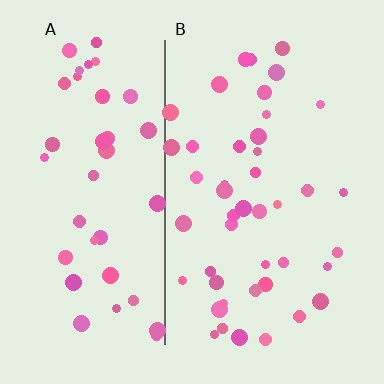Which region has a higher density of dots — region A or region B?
B (the right).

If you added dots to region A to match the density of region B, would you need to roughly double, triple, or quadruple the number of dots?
Approximately double.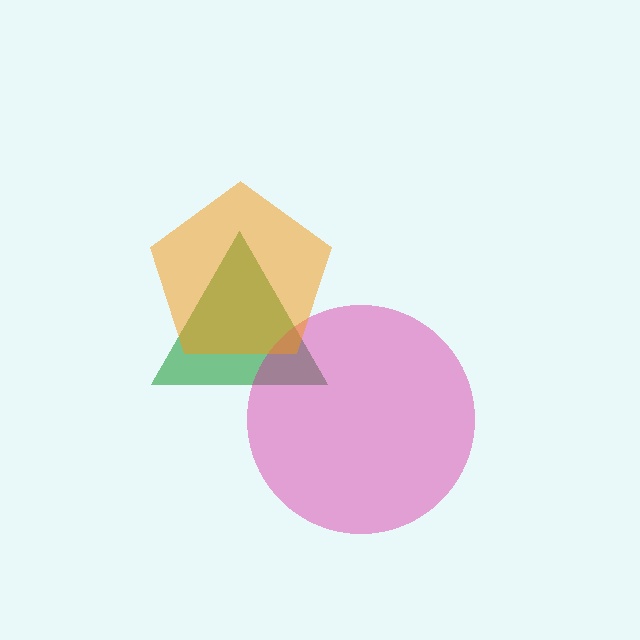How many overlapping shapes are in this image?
There are 3 overlapping shapes in the image.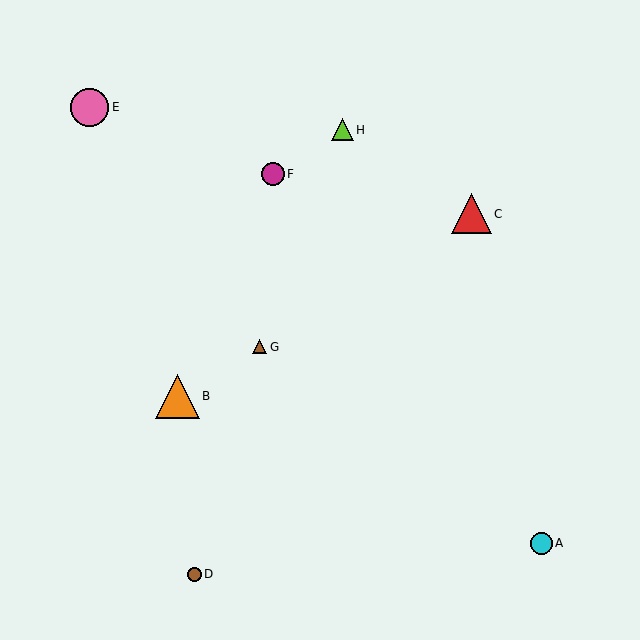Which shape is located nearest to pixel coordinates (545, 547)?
The cyan circle (labeled A) at (541, 543) is nearest to that location.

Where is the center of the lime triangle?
The center of the lime triangle is at (342, 130).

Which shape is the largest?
The orange triangle (labeled B) is the largest.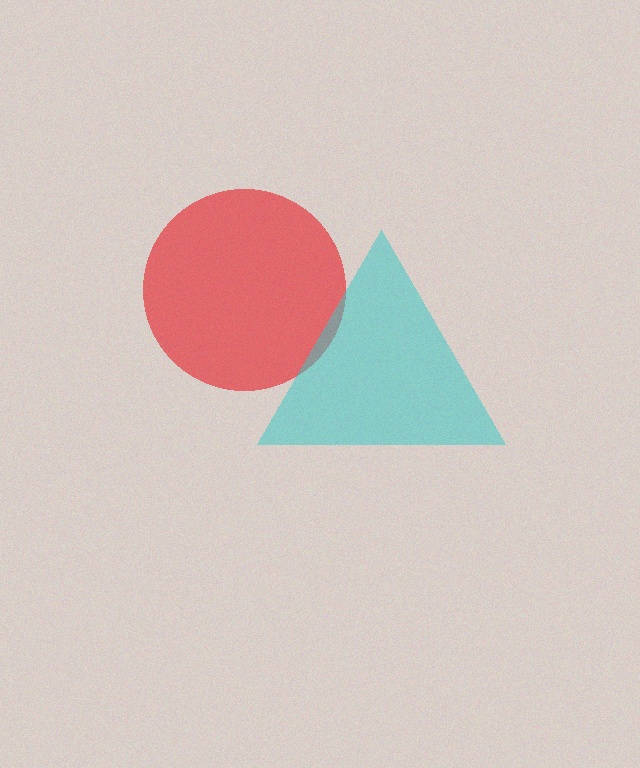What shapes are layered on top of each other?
The layered shapes are: a red circle, a cyan triangle.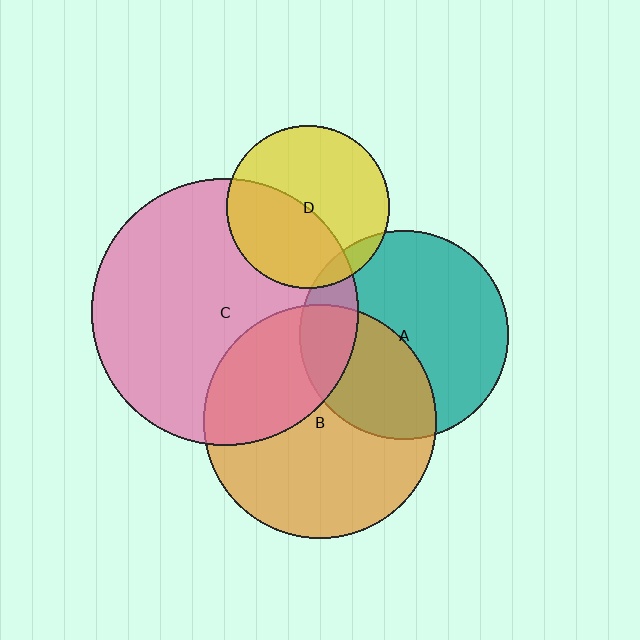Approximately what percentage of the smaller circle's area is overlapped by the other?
Approximately 45%.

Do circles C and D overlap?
Yes.